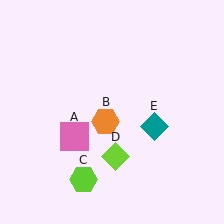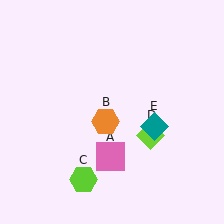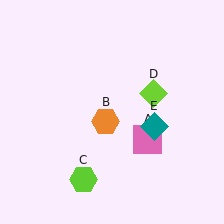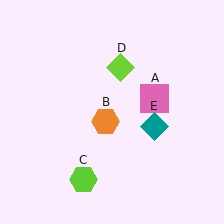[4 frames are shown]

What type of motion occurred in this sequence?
The pink square (object A), lime diamond (object D) rotated counterclockwise around the center of the scene.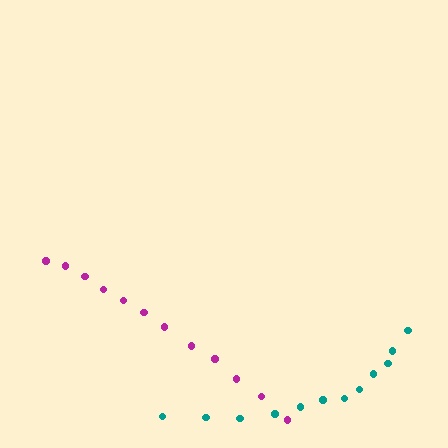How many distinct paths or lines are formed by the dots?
There are 2 distinct paths.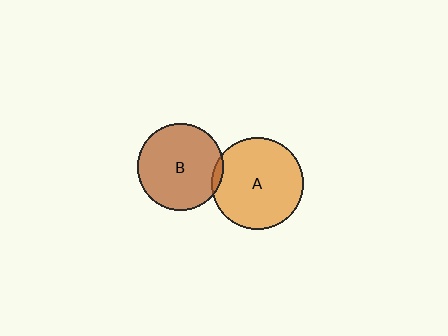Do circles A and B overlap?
Yes.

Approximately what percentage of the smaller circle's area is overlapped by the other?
Approximately 5%.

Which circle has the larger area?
Circle A (orange).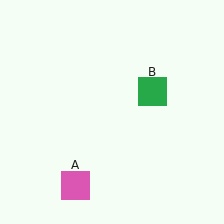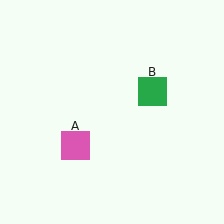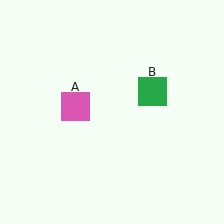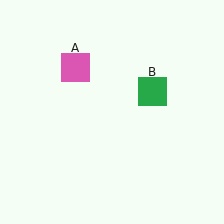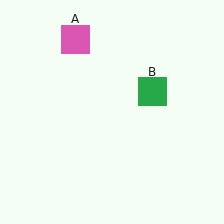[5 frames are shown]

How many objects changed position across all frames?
1 object changed position: pink square (object A).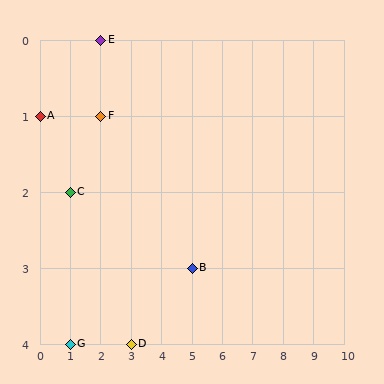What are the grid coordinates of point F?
Point F is at grid coordinates (2, 1).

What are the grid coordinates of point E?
Point E is at grid coordinates (2, 0).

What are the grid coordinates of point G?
Point G is at grid coordinates (1, 4).